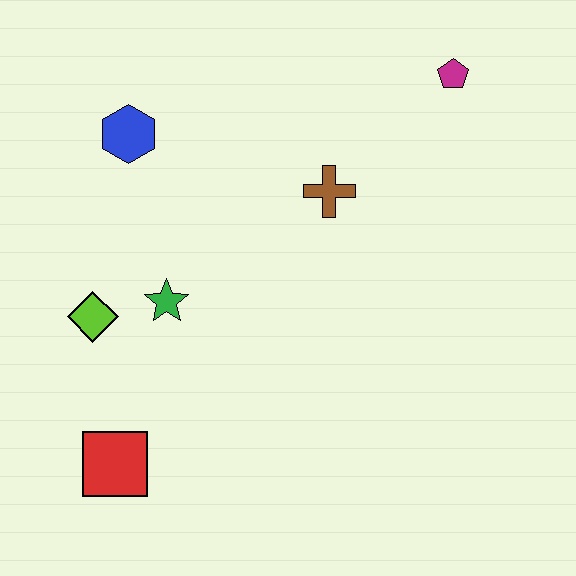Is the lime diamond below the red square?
No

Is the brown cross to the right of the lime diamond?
Yes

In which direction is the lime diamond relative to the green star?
The lime diamond is to the left of the green star.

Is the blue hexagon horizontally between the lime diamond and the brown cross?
Yes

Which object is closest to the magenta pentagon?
The brown cross is closest to the magenta pentagon.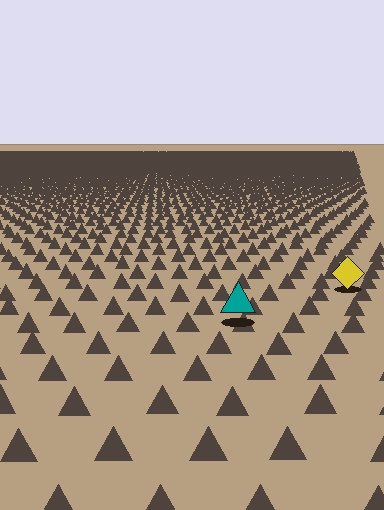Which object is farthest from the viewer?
The yellow diamond is farthest from the viewer. It appears smaller and the ground texture around it is denser.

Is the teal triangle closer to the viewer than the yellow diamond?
Yes. The teal triangle is closer — you can tell from the texture gradient: the ground texture is coarser near it.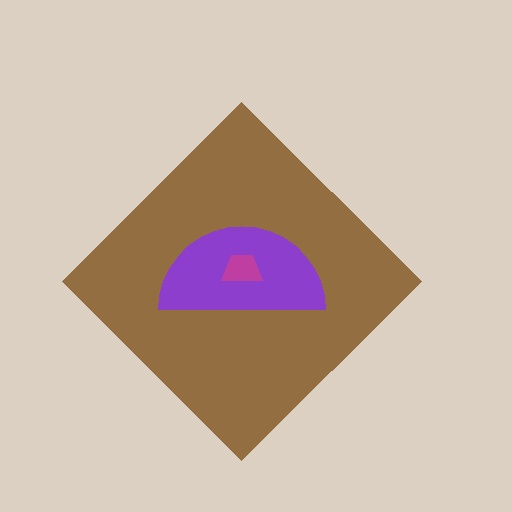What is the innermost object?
The magenta trapezoid.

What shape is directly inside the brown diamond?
The purple semicircle.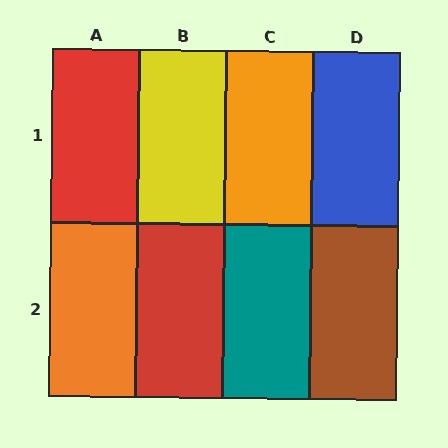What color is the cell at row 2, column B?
Red.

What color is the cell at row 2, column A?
Orange.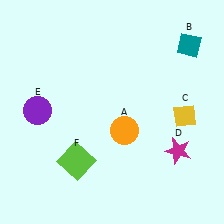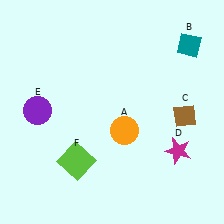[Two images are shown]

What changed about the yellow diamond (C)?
In Image 1, C is yellow. In Image 2, it changed to brown.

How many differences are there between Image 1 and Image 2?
There is 1 difference between the two images.